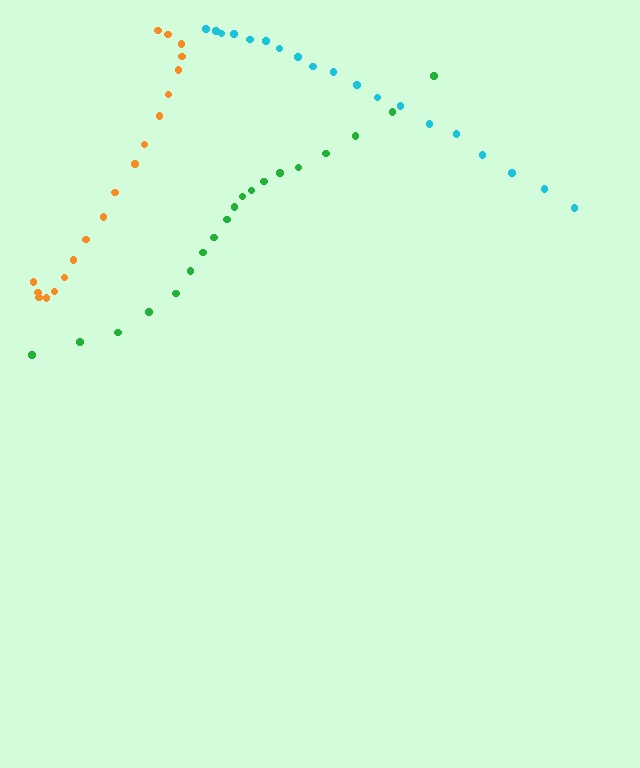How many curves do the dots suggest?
There are 3 distinct paths.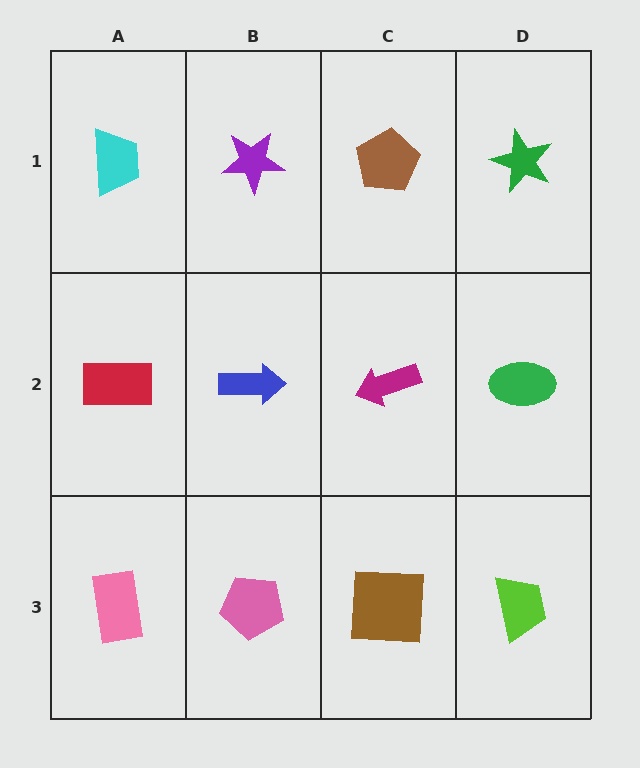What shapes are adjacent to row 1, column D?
A green ellipse (row 2, column D), a brown pentagon (row 1, column C).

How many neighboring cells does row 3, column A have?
2.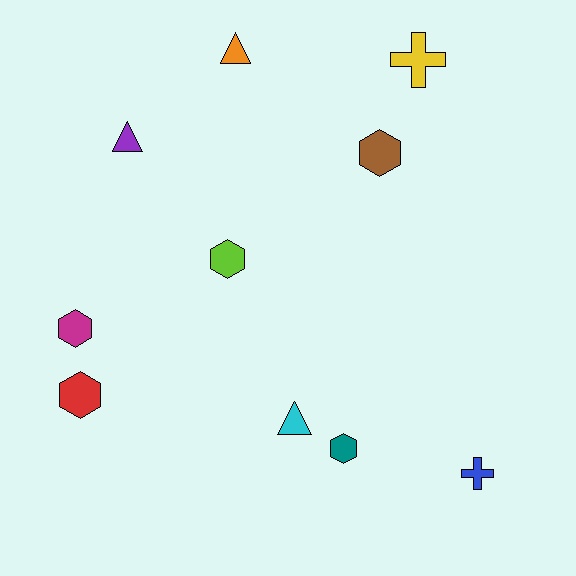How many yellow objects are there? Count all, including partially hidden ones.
There is 1 yellow object.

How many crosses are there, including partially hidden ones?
There are 2 crosses.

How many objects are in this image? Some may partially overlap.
There are 10 objects.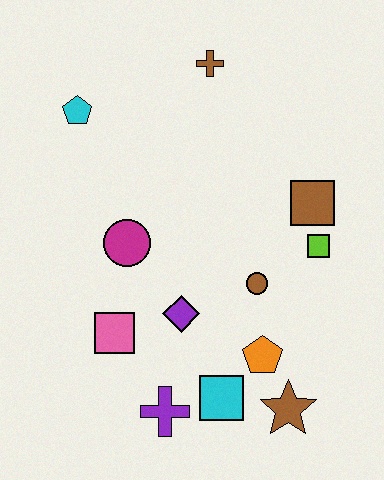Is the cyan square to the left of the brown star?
Yes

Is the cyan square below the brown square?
Yes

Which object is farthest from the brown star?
The cyan pentagon is farthest from the brown star.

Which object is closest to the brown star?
The orange pentagon is closest to the brown star.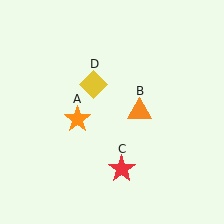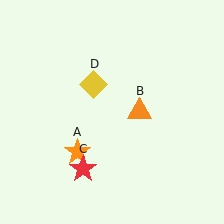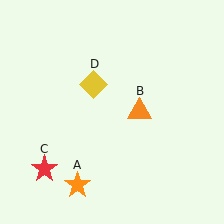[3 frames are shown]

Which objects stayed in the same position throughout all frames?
Orange triangle (object B) and yellow diamond (object D) remained stationary.